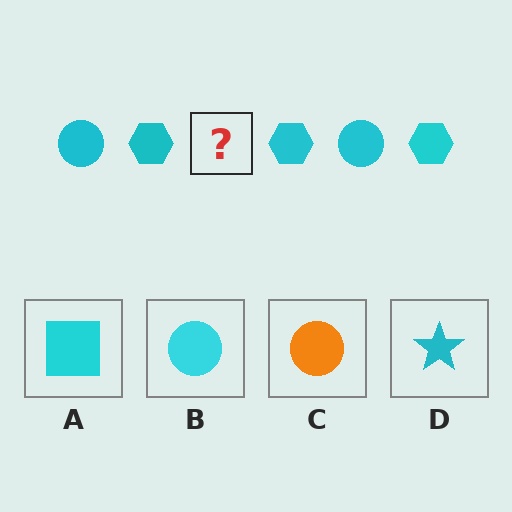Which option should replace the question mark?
Option B.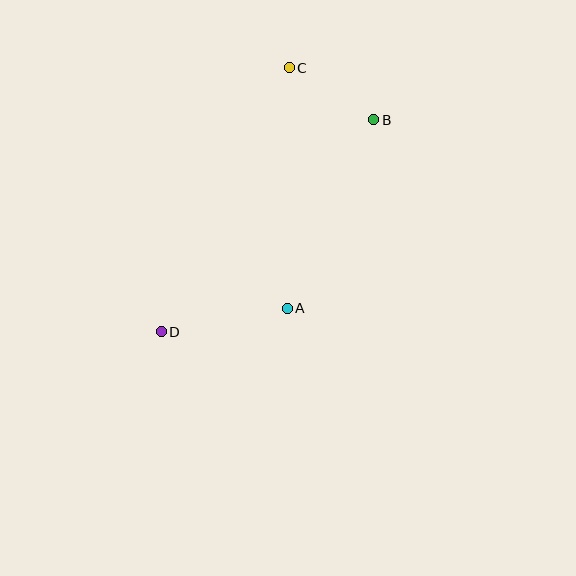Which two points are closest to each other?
Points B and C are closest to each other.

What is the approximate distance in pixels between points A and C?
The distance between A and C is approximately 241 pixels.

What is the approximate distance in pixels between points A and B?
The distance between A and B is approximately 208 pixels.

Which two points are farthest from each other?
Points B and D are farthest from each other.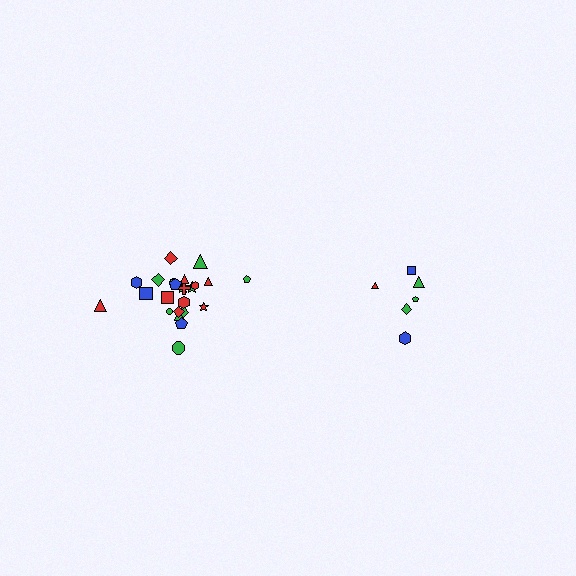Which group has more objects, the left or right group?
The left group.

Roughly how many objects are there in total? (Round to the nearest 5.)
Roughly 30 objects in total.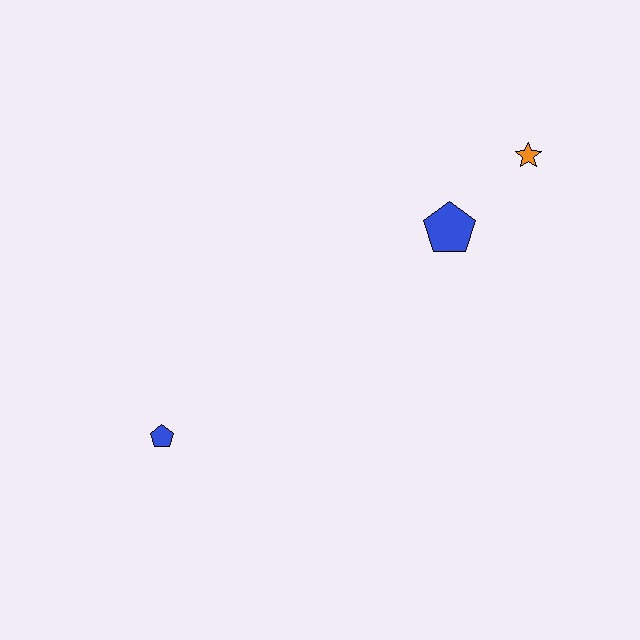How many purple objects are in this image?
There are no purple objects.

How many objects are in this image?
There are 3 objects.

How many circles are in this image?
There are no circles.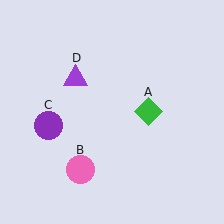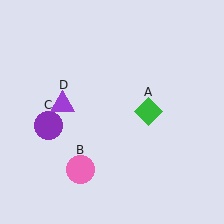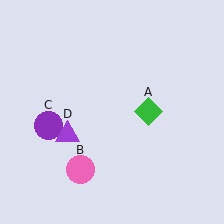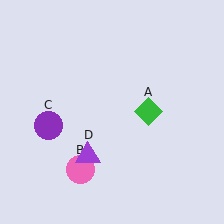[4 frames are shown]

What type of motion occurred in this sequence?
The purple triangle (object D) rotated counterclockwise around the center of the scene.